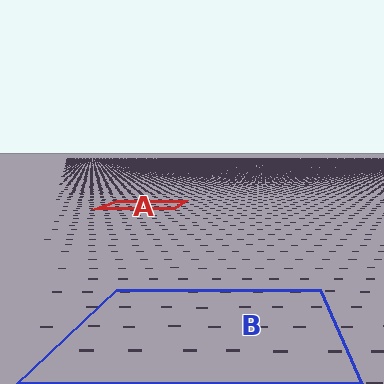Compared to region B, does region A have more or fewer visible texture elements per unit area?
Region A has more texture elements per unit area — they are packed more densely because it is farther away.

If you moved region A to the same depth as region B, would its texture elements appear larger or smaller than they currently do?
They would appear larger. At a closer depth, the same texture elements are projected at a bigger on-screen size.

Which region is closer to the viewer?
Region B is closer. The texture elements there are larger and more spread out.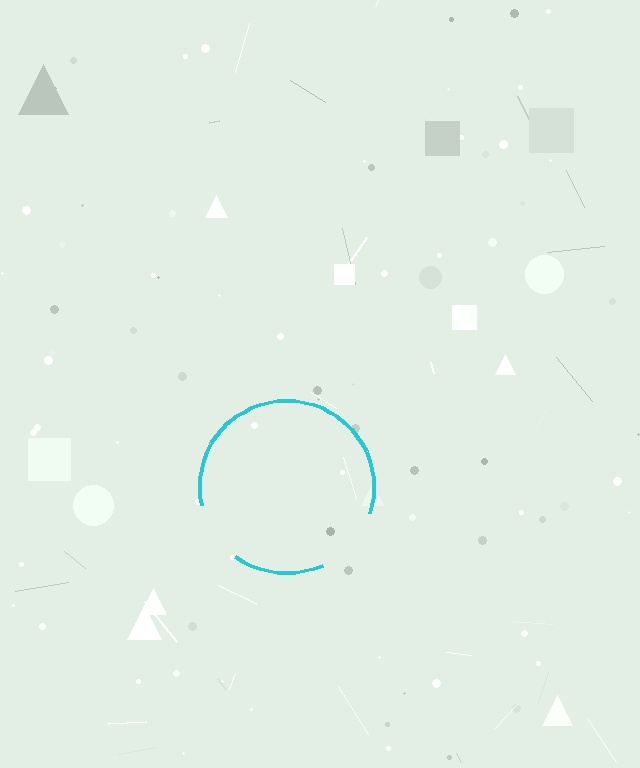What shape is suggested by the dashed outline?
The dashed outline suggests a circle.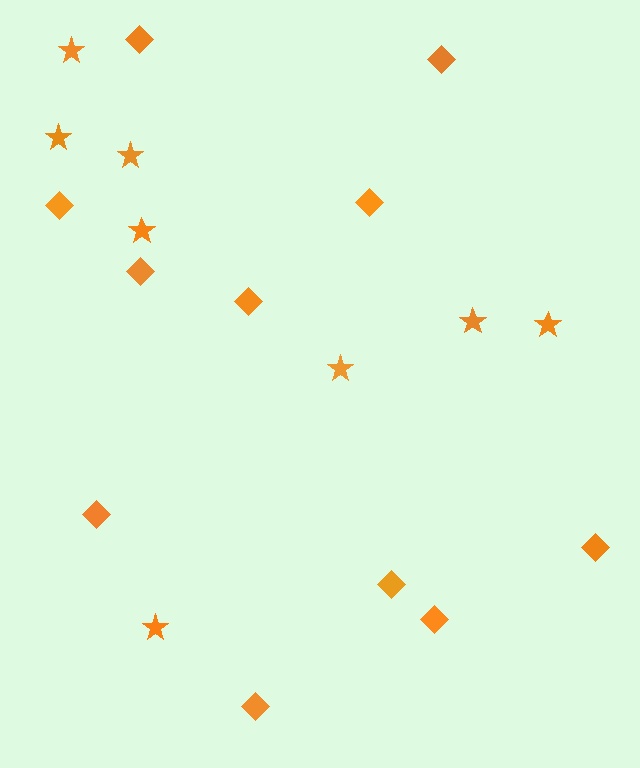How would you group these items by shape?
There are 2 groups: one group of stars (8) and one group of diamonds (11).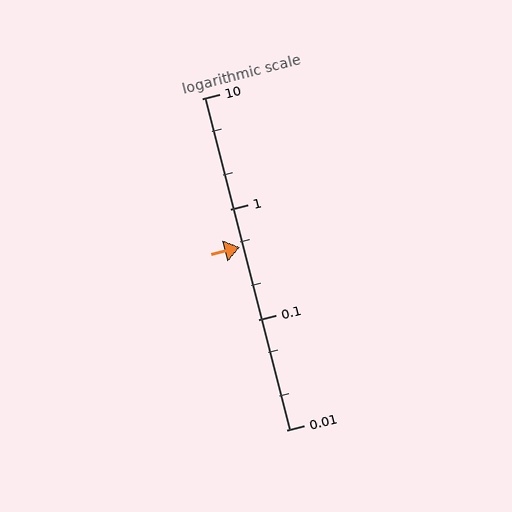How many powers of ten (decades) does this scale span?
The scale spans 3 decades, from 0.01 to 10.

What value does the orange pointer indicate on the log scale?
The pointer indicates approximately 0.45.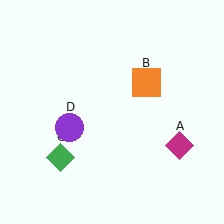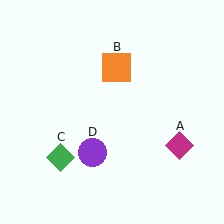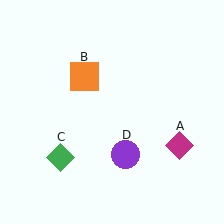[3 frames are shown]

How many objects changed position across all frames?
2 objects changed position: orange square (object B), purple circle (object D).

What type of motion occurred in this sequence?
The orange square (object B), purple circle (object D) rotated counterclockwise around the center of the scene.